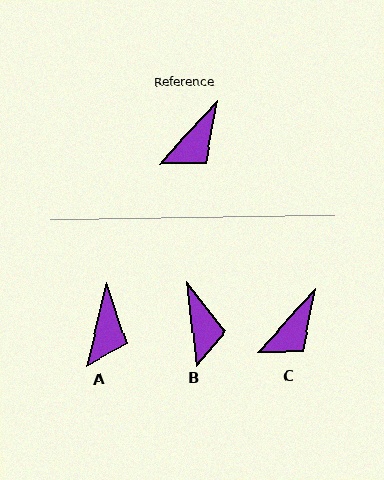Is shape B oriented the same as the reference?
No, it is off by about 49 degrees.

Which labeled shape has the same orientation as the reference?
C.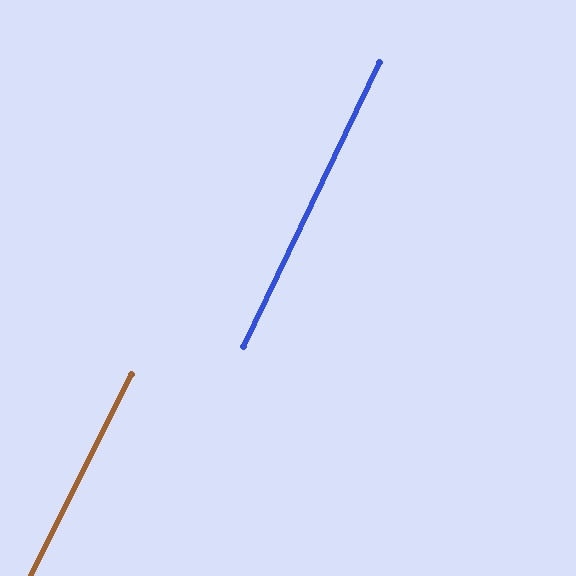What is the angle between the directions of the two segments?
Approximately 1 degree.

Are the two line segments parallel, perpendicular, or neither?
Parallel — their directions differ by only 1.1°.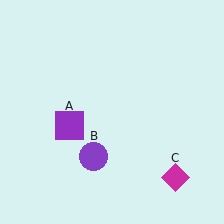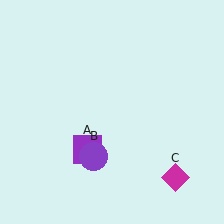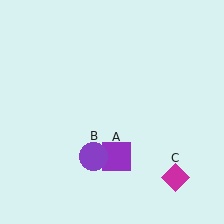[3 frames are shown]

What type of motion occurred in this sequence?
The purple square (object A) rotated counterclockwise around the center of the scene.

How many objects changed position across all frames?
1 object changed position: purple square (object A).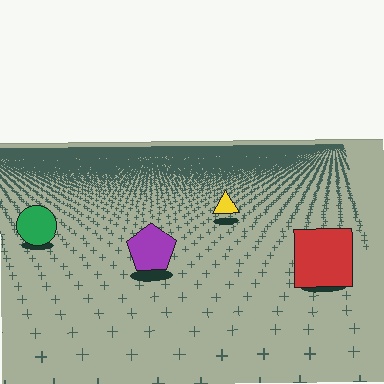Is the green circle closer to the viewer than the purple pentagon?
No. The purple pentagon is closer — you can tell from the texture gradient: the ground texture is coarser near it.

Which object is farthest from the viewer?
The yellow triangle is farthest from the viewer. It appears smaller and the ground texture around it is denser.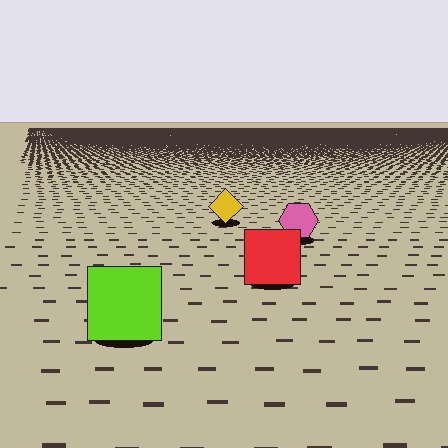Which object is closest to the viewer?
The lime square is closest. The texture marks near it are larger and more spread out.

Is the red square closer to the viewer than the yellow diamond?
Yes. The red square is closer — you can tell from the texture gradient: the ground texture is coarser near it.